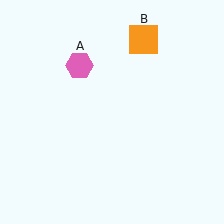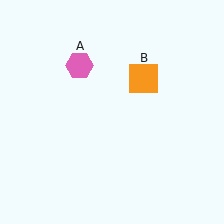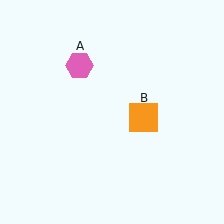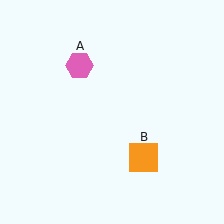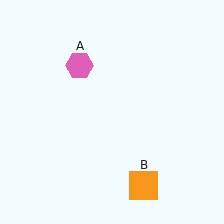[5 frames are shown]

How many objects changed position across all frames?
1 object changed position: orange square (object B).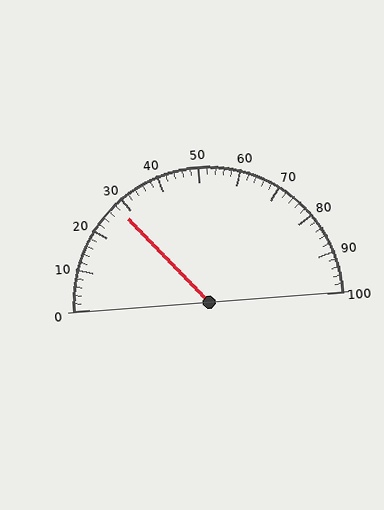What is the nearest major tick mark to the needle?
The nearest major tick mark is 30.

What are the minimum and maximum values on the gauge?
The gauge ranges from 0 to 100.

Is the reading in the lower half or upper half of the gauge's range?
The reading is in the lower half of the range (0 to 100).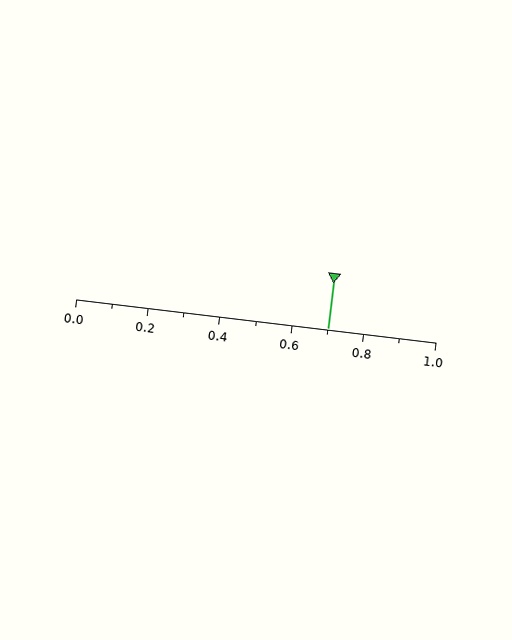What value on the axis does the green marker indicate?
The marker indicates approximately 0.7.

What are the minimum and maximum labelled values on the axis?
The axis runs from 0.0 to 1.0.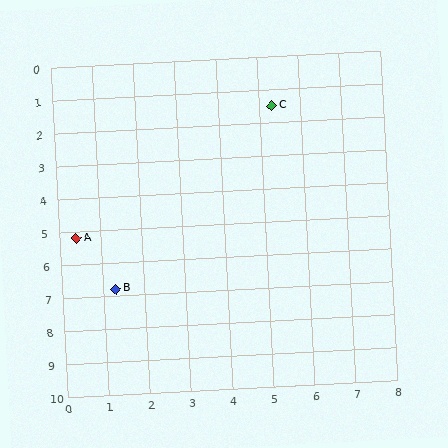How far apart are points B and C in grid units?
Points B and C are about 6.6 grid units apart.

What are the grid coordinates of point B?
Point B is at approximately (1.3, 6.8).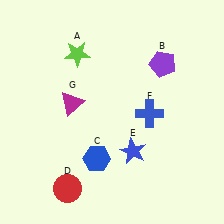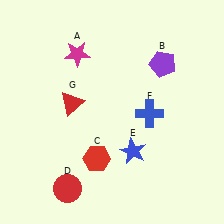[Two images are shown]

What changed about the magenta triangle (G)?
In Image 1, G is magenta. In Image 2, it changed to red.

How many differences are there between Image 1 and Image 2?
There are 3 differences between the two images.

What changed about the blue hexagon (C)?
In Image 1, C is blue. In Image 2, it changed to red.